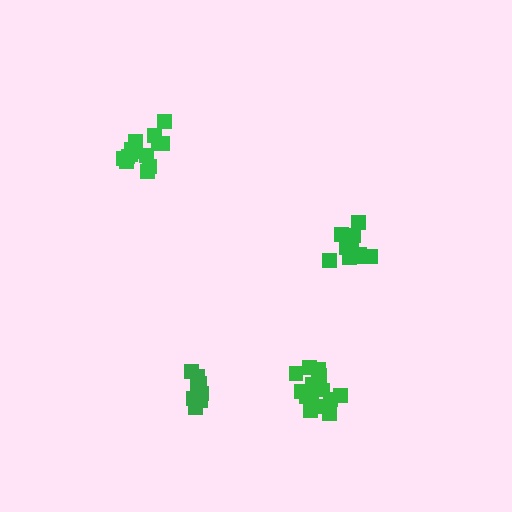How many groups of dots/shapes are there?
There are 4 groups.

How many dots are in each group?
Group 1: 11 dots, Group 2: 14 dots, Group 3: 10 dots, Group 4: 15 dots (50 total).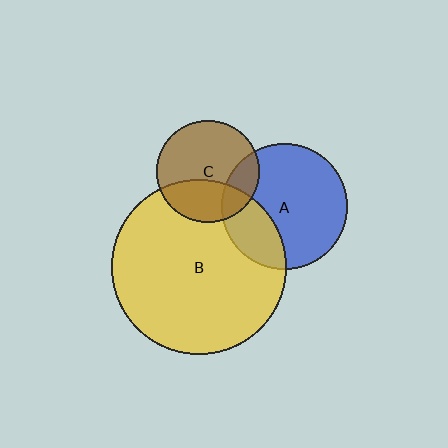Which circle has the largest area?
Circle B (yellow).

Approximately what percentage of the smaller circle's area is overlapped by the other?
Approximately 35%.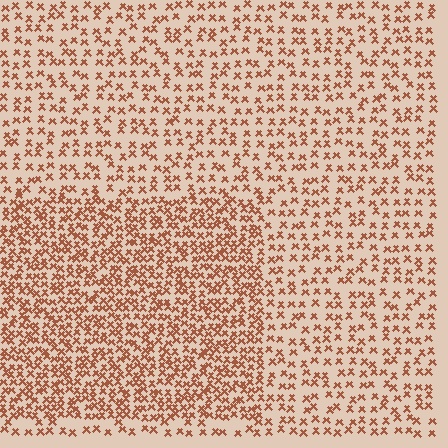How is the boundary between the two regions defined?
The boundary is defined by a change in element density (approximately 2.0x ratio). All elements are the same color, size, and shape.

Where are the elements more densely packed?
The elements are more densely packed inside the rectangle boundary.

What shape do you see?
I see a rectangle.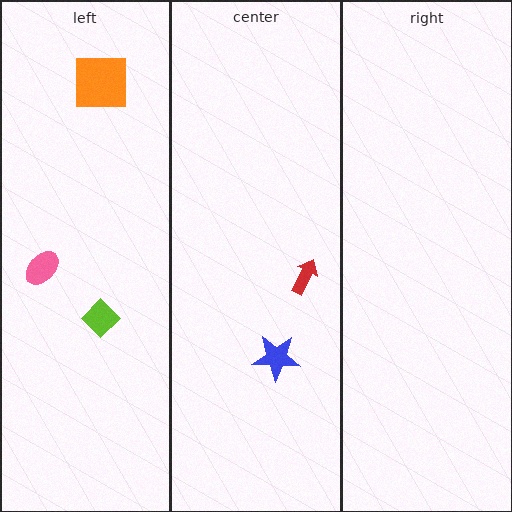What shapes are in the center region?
The red arrow, the blue star.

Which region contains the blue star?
The center region.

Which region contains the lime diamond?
The left region.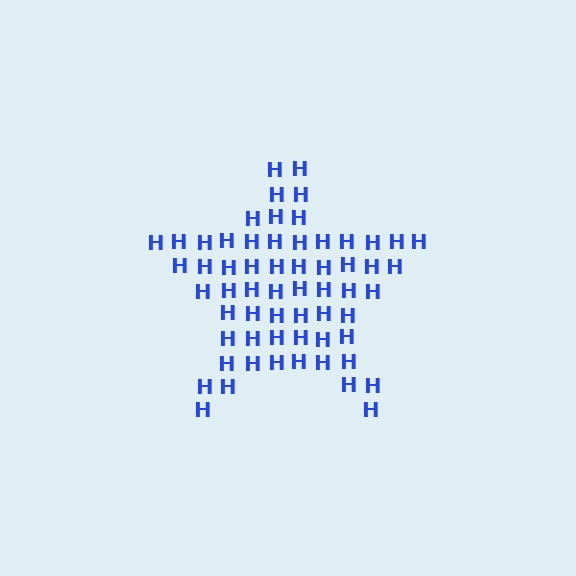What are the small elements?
The small elements are letter H's.